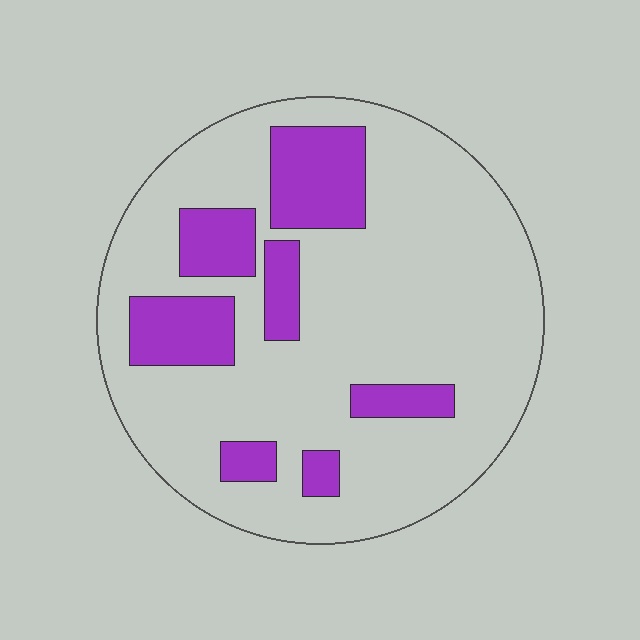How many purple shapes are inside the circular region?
7.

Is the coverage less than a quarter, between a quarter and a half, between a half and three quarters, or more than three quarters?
Less than a quarter.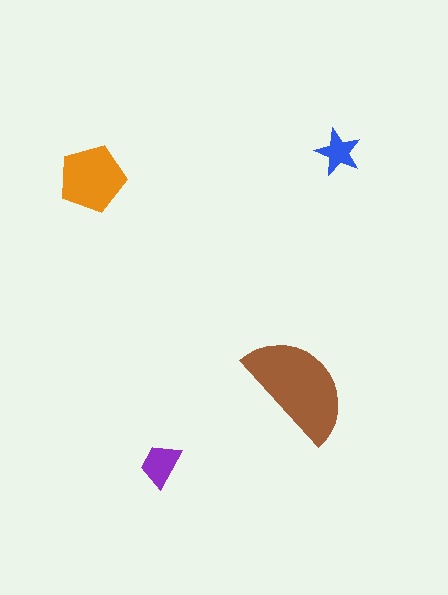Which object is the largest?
The brown semicircle.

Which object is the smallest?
The blue star.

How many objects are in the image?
There are 4 objects in the image.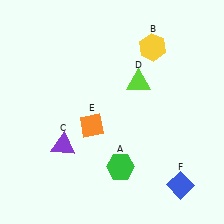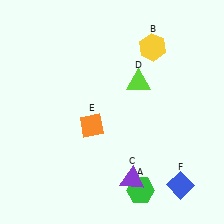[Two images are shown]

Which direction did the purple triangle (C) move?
The purple triangle (C) moved right.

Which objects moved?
The objects that moved are: the green hexagon (A), the purple triangle (C).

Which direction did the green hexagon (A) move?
The green hexagon (A) moved down.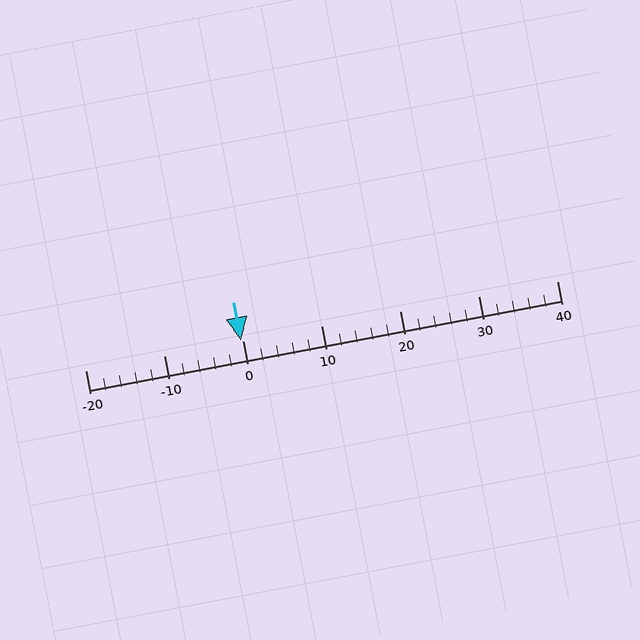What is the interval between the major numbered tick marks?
The major tick marks are spaced 10 units apart.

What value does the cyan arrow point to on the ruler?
The cyan arrow points to approximately 0.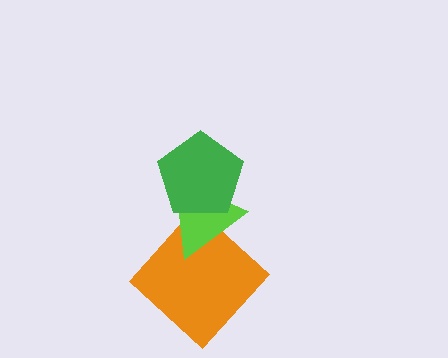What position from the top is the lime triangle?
The lime triangle is 2nd from the top.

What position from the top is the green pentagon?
The green pentagon is 1st from the top.